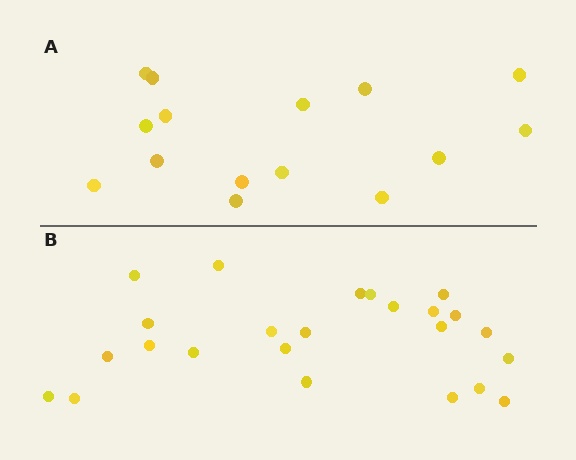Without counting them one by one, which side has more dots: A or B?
Region B (the bottom region) has more dots.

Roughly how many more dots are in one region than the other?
Region B has roughly 8 or so more dots than region A.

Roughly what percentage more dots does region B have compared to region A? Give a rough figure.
About 60% more.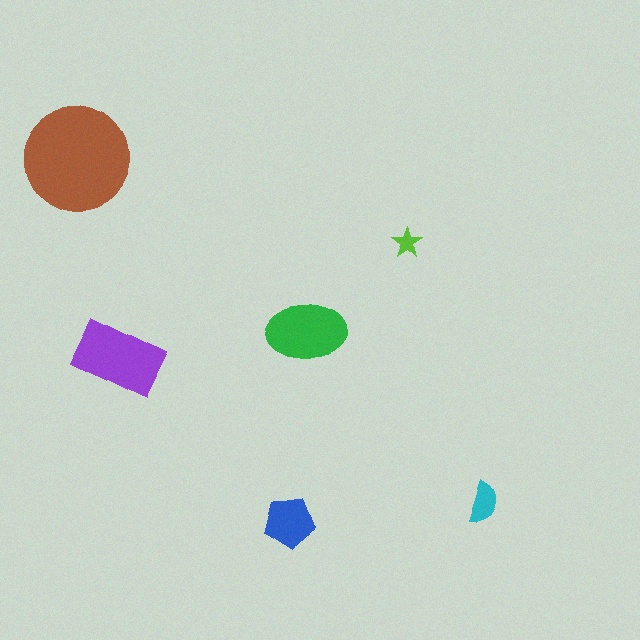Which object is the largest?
The brown circle.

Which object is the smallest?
The lime star.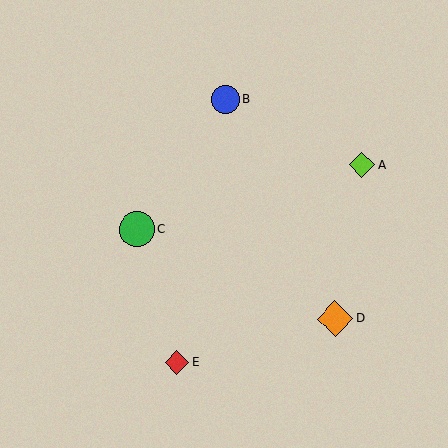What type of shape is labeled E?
Shape E is a red diamond.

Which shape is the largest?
The orange diamond (labeled D) is the largest.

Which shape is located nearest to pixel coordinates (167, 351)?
The red diamond (labeled E) at (177, 362) is nearest to that location.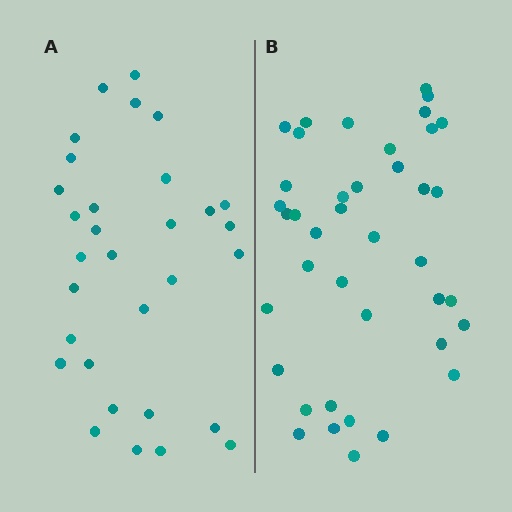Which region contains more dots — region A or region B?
Region B (the right region) has more dots.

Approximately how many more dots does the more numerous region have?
Region B has roughly 8 or so more dots than region A.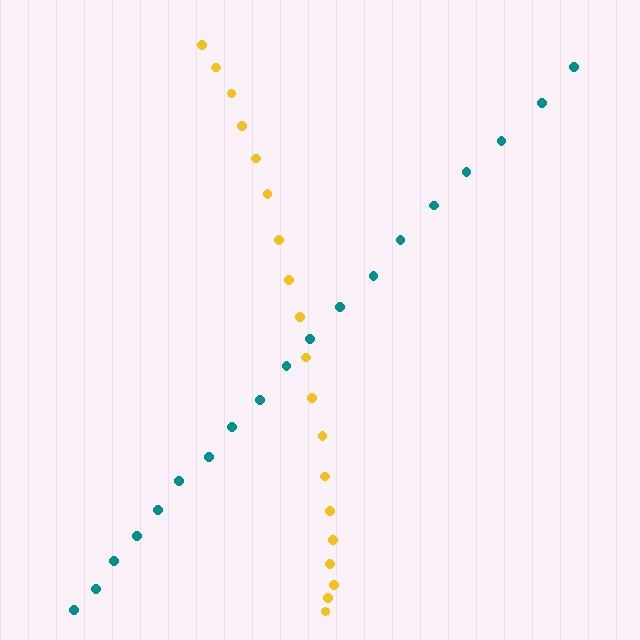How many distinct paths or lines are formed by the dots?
There are 2 distinct paths.